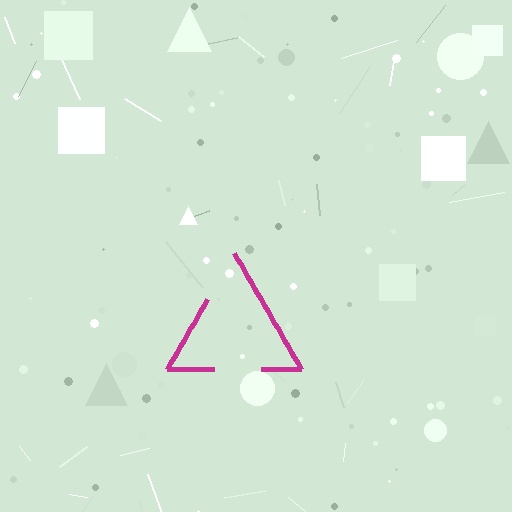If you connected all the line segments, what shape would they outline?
They would outline a triangle.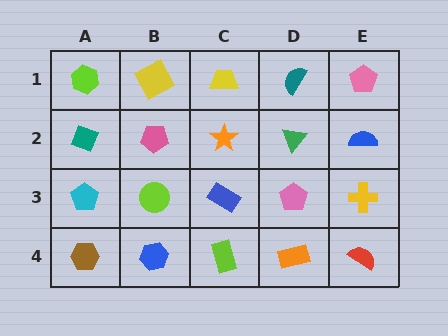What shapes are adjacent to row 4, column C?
A blue rectangle (row 3, column C), a blue hexagon (row 4, column B), an orange rectangle (row 4, column D).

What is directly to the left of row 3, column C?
A lime circle.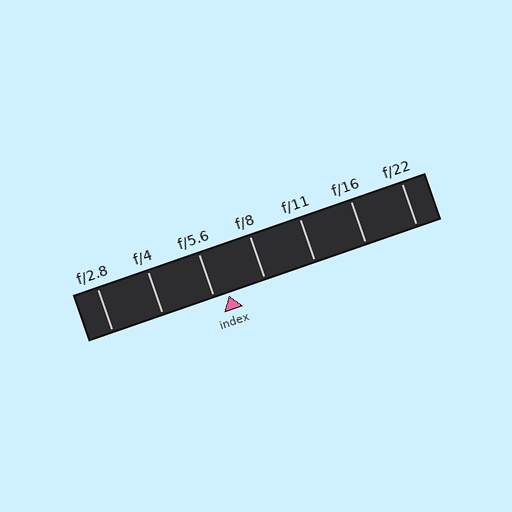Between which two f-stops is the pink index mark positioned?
The index mark is between f/5.6 and f/8.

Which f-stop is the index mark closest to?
The index mark is closest to f/5.6.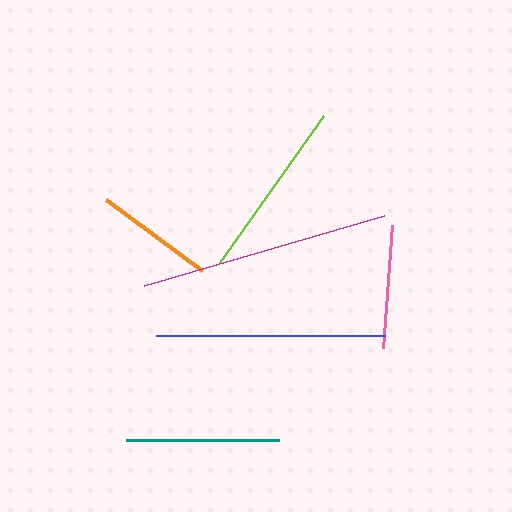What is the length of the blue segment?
The blue segment is approximately 229 pixels long.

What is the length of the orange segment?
The orange segment is approximately 119 pixels long.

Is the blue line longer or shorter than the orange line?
The blue line is longer than the orange line.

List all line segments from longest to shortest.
From longest to shortest: magenta, blue, lime, teal, pink, orange.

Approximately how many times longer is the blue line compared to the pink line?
The blue line is approximately 1.9 times the length of the pink line.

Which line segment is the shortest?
The orange line is the shortest at approximately 119 pixels.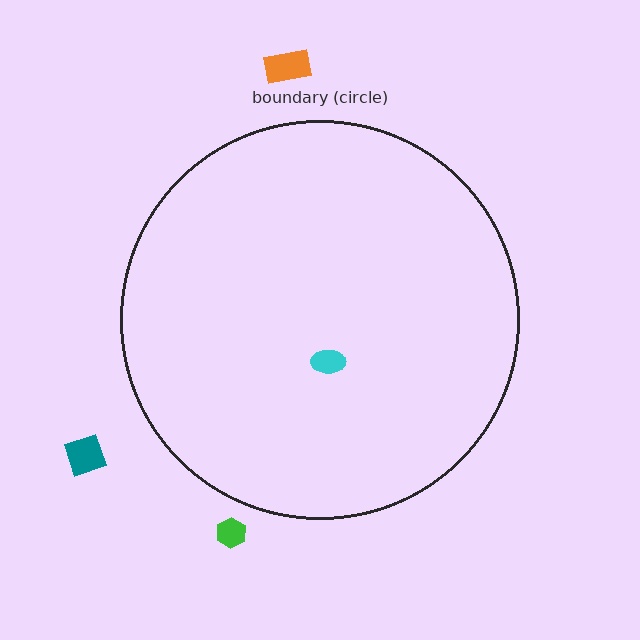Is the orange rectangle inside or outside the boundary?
Outside.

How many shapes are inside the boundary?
1 inside, 3 outside.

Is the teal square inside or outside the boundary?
Outside.